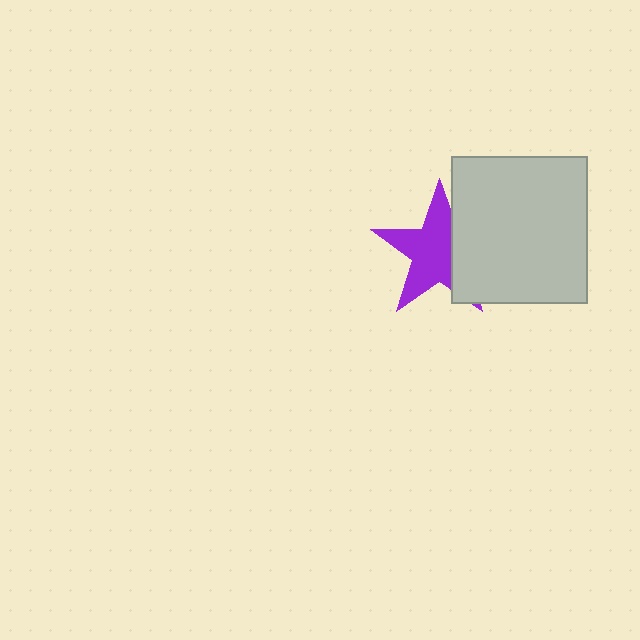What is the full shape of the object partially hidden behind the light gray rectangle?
The partially hidden object is a purple star.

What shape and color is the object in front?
The object in front is a light gray rectangle.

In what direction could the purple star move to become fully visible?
The purple star could move left. That would shift it out from behind the light gray rectangle entirely.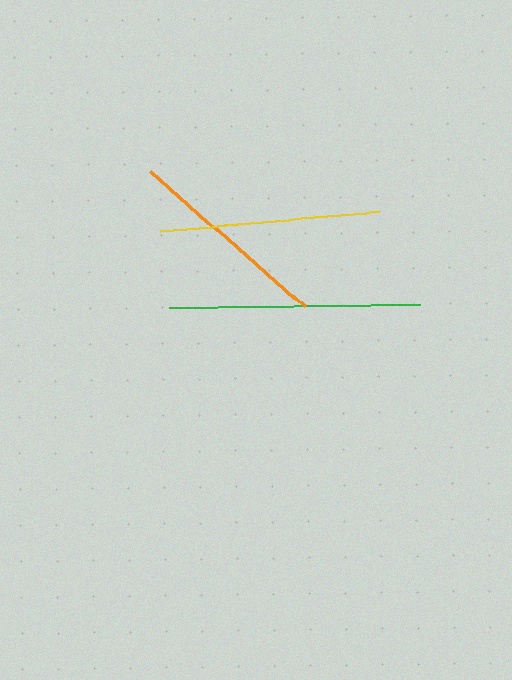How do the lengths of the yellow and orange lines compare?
The yellow and orange lines are approximately the same length.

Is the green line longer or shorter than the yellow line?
The green line is longer than the yellow line.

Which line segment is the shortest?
The orange line is the shortest at approximately 205 pixels.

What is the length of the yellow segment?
The yellow segment is approximately 221 pixels long.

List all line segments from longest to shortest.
From longest to shortest: green, yellow, orange.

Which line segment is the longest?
The green line is the longest at approximately 251 pixels.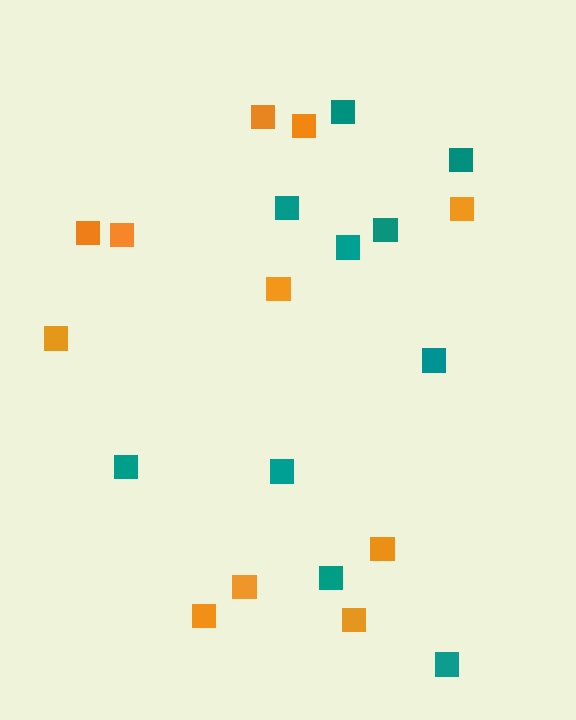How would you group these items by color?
There are 2 groups: one group of orange squares (11) and one group of teal squares (10).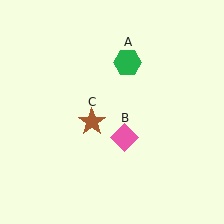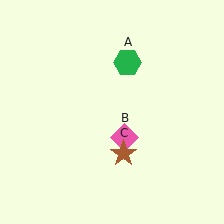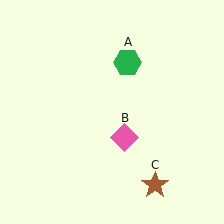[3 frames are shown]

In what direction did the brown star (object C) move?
The brown star (object C) moved down and to the right.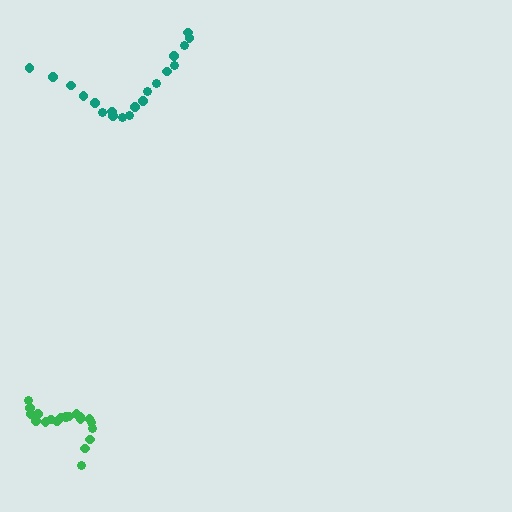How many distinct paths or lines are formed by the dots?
There are 2 distinct paths.